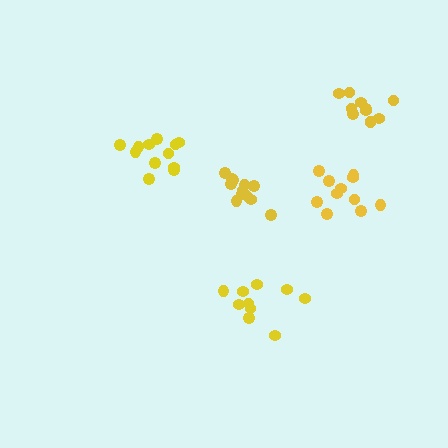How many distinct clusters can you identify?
There are 5 distinct clusters.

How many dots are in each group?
Group 1: 11 dots, Group 2: 10 dots, Group 3: 12 dots, Group 4: 12 dots, Group 5: 11 dots (56 total).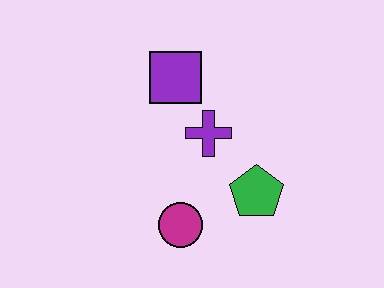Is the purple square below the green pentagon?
No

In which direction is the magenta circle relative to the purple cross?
The magenta circle is below the purple cross.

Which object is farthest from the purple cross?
The magenta circle is farthest from the purple cross.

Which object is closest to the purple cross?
The purple square is closest to the purple cross.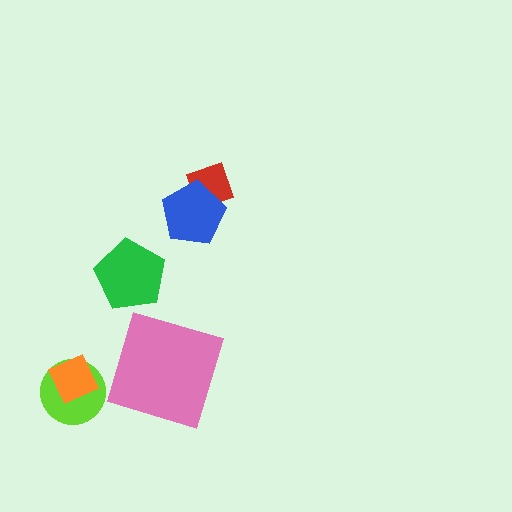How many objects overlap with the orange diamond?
1 object overlaps with the orange diamond.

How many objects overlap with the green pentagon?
0 objects overlap with the green pentagon.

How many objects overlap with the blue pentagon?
1 object overlaps with the blue pentagon.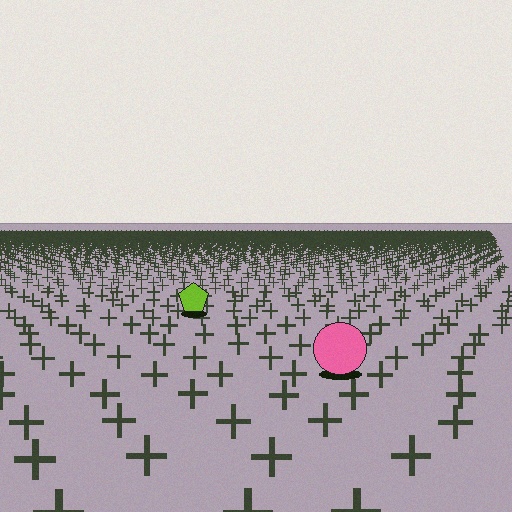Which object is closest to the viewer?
The pink circle is closest. The texture marks near it are larger and more spread out.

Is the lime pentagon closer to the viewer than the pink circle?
No. The pink circle is closer — you can tell from the texture gradient: the ground texture is coarser near it.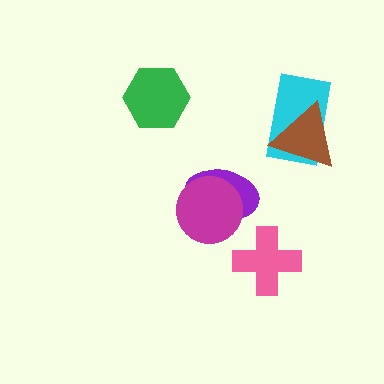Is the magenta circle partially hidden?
No, no other shape covers it.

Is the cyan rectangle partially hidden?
Yes, it is partially covered by another shape.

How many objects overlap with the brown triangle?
1 object overlaps with the brown triangle.